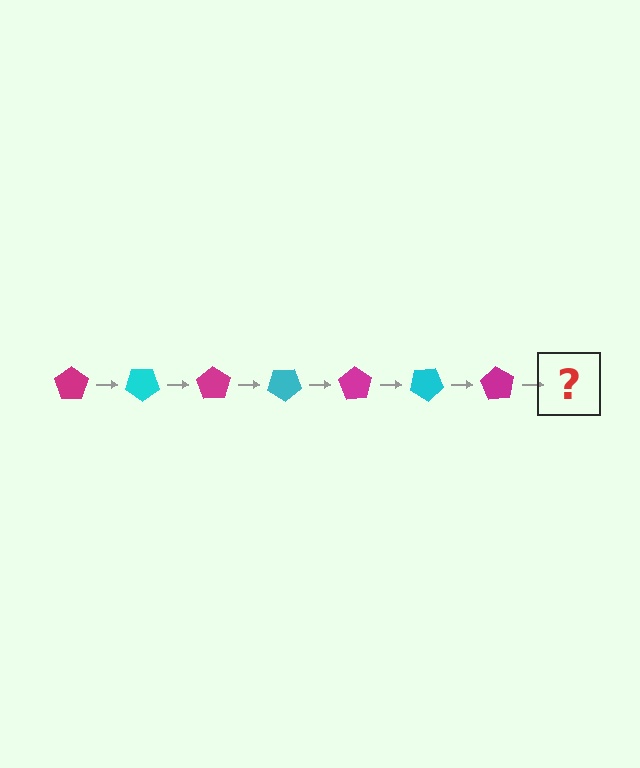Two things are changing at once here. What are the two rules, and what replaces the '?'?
The two rules are that it rotates 35 degrees each step and the color cycles through magenta and cyan. The '?' should be a cyan pentagon, rotated 245 degrees from the start.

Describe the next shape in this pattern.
It should be a cyan pentagon, rotated 245 degrees from the start.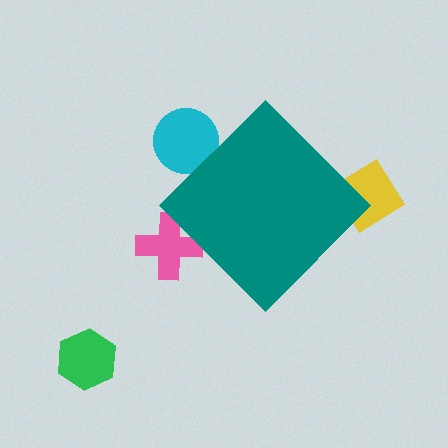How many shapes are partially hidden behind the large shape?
3 shapes are partially hidden.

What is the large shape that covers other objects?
A teal diamond.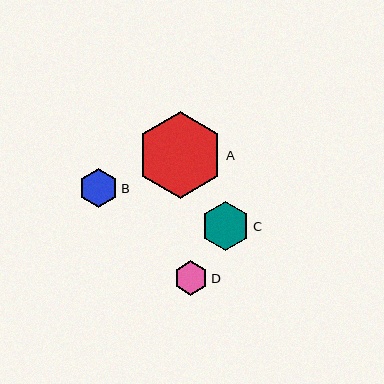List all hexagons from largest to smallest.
From largest to smallest: A, C, B, D.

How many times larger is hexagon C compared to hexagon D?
Hexagon C is approximately 1.4 times the size of hexagon D.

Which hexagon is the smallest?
Hexagon D is the smallest with a size of approximately 34 pixels.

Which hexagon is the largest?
Hexagon A is the largest with a size of approximately 87 pixels.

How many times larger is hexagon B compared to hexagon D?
Hexagon B is approximately 1.1 times the size of hexagon D.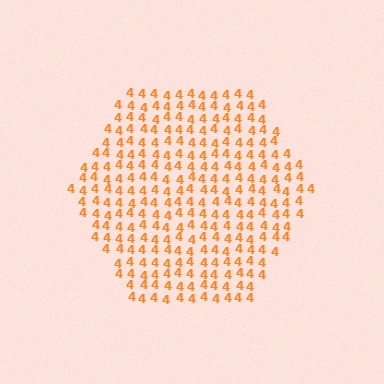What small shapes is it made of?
It is made of small digit 4's.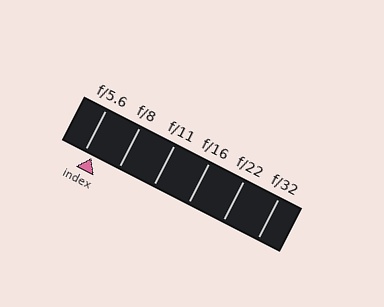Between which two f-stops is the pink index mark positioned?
The index mark is between f/5.6 and f/8.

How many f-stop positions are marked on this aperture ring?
There are 6 f-stop positions marked.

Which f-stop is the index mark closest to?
The index mark is closest to f/5.6.